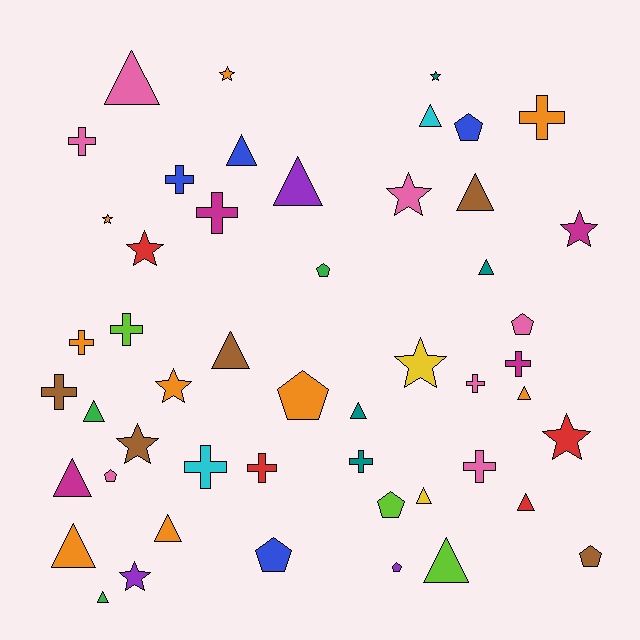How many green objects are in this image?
There are 3 green objects.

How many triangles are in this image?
There are 17 triangles.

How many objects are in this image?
There are 50 objects.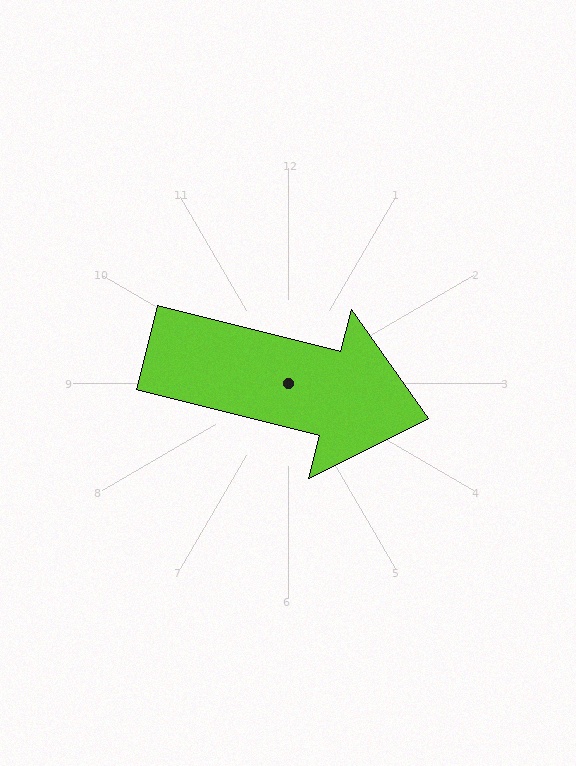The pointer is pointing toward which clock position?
Roughly 3 o'clock.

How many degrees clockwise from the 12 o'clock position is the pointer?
Approximately 104 degrees.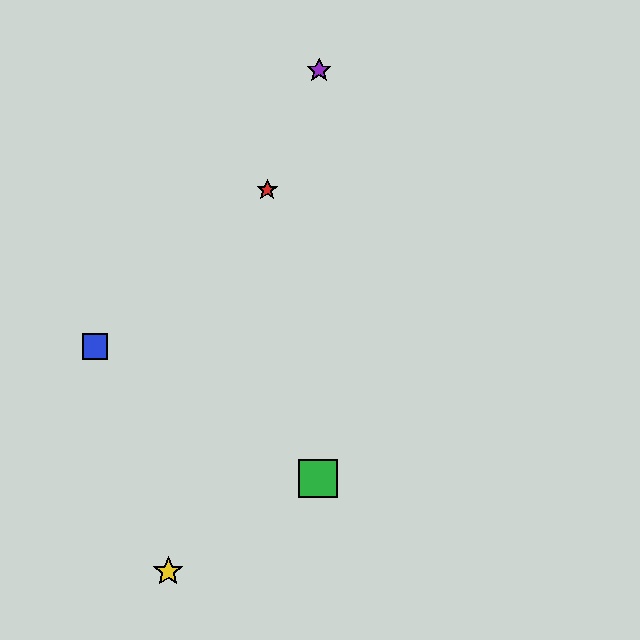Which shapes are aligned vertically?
The green square, the purple star are aligned vertically.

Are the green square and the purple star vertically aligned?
Yes, both are at x≈318.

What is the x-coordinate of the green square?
The green square is at x≈318.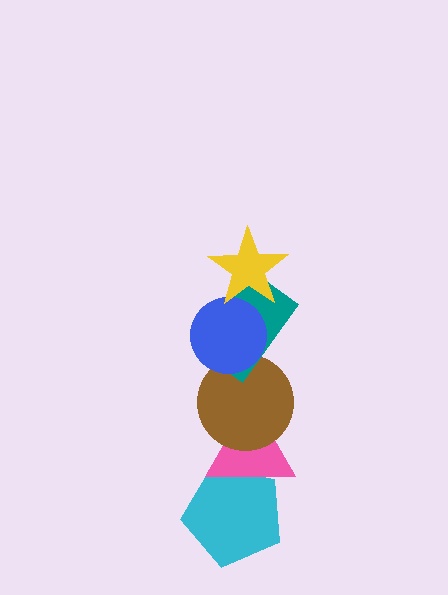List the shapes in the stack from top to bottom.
From top to bottom: the yellow star, the blue circle, the teal rectangle, the brown circle, the pink triangle, the cyan pentagon.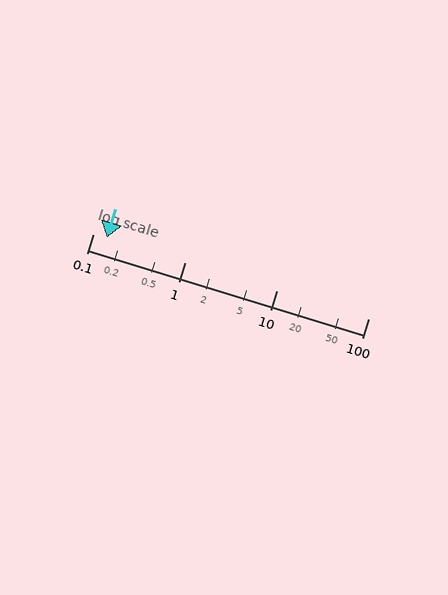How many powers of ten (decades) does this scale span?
The scale spans 3 decades, from 0.1 to 100.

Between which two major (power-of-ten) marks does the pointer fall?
The pointer is between 0.1 and 1.